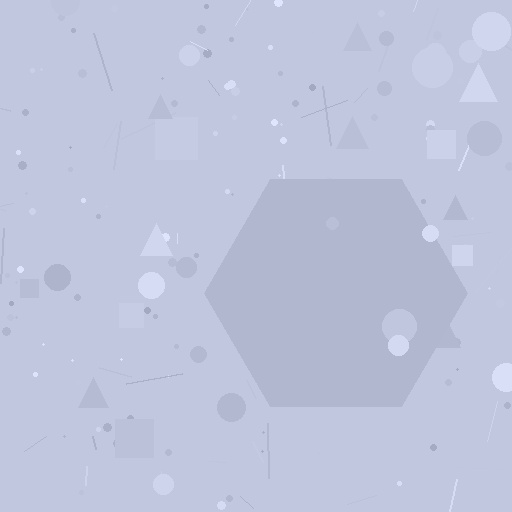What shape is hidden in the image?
A hexagon is hidden in the image.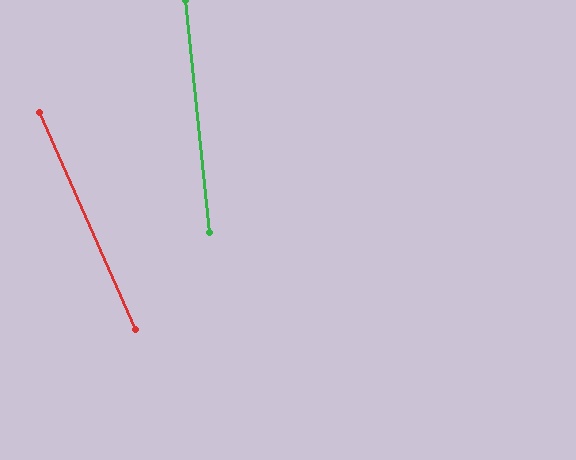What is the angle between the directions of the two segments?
Approximately 18 degrees.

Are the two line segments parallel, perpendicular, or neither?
Neither parallel nor perpendicular — they differ by about 18°.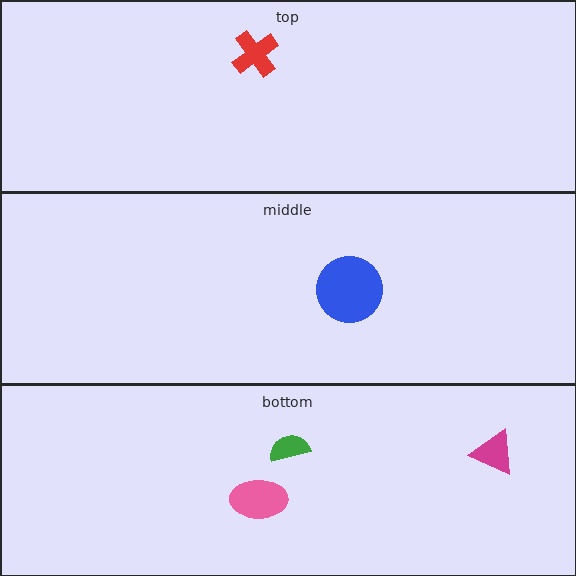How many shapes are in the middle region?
1.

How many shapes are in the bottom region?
3.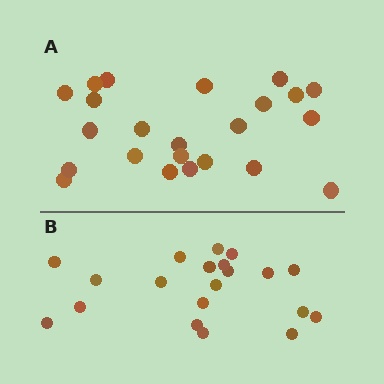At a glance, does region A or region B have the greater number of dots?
Region A (the top region) has more dots.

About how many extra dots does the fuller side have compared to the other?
Region A has just a few more — roughly 2 or 3 more dots than region B.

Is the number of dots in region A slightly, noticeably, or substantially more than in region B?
Region A has only slightly more — the two regions are fairly close. The ratio is roughly 1.1 to 1.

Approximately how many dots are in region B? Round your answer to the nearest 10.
About 20 dots.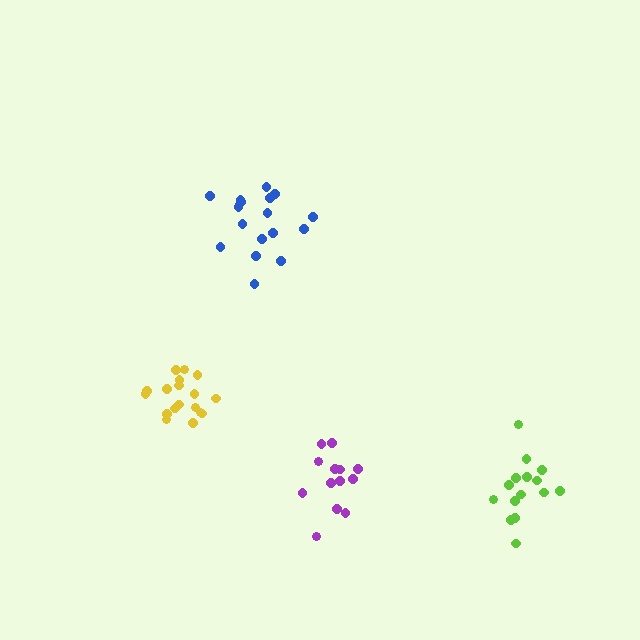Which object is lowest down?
The purple cluster is bottommost.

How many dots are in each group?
Group 1: 18 dots, Group 2: 15 dots, Group 3: 18 dots, Group 4: 13 dots (64 total).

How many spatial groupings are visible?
There are 4 spatial groupings.